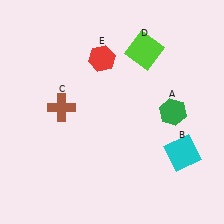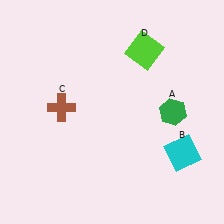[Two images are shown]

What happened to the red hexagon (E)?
The red hexagon (E) was removed in Image 2. It was in the top-left area of Image 1.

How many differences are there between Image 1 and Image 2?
There is 1 difference between the two images.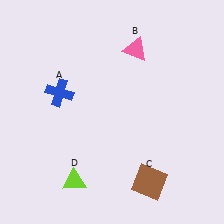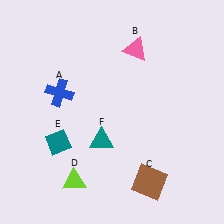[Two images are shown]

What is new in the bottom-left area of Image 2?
A teal diamond (E) was added in the bottom-left area of Image 2.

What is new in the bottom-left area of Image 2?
A teal triangle (F) was added in the bottom-left area of Image 2.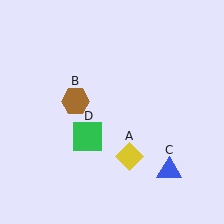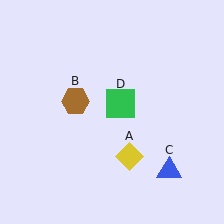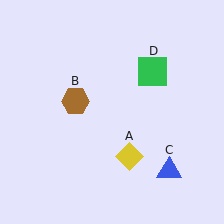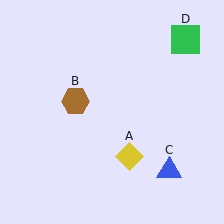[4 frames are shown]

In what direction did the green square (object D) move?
The green square (object D) moved up and to the right.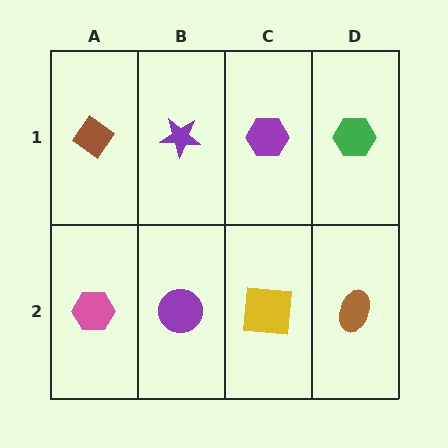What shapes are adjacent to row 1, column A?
A pink hexagon (row 2, column A), a purple star (row 1, column B).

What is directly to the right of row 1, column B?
A purple hexagon.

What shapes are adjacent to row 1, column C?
A yellow square (row 2, column C), a purple star (row 1, column B), a green hexagon (row 1, column D).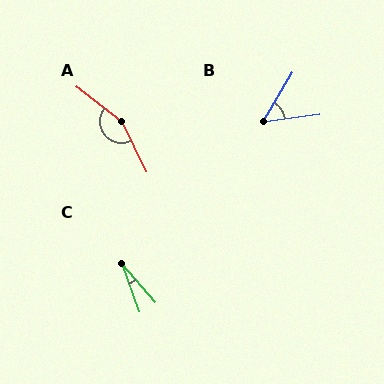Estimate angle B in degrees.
Approximately 52 degrees.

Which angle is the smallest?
C, at approximately 22 degrees.